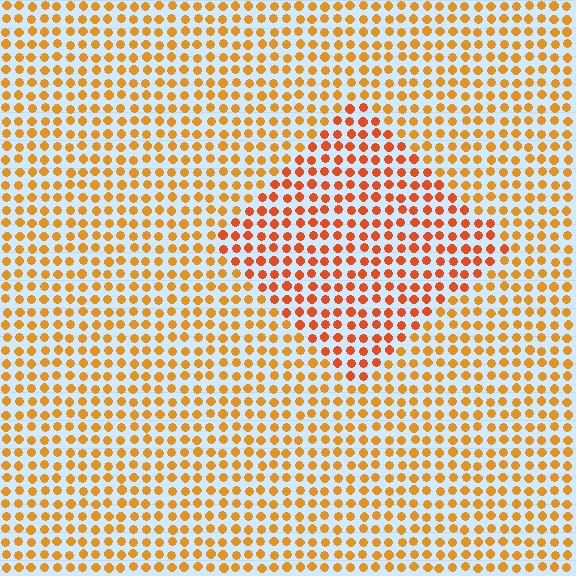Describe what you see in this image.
The image is filled with small orange elements in a uniform arrangement. A diamond-shaped region is visible where the elements are tinted to a slightly different hue, forming a subtle color boundary.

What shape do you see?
I see a diamond.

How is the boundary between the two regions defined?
The boundary is defined purely by a slight shift in hue (about 22 degrees). Spacing, size, and orientation are identical on both sides.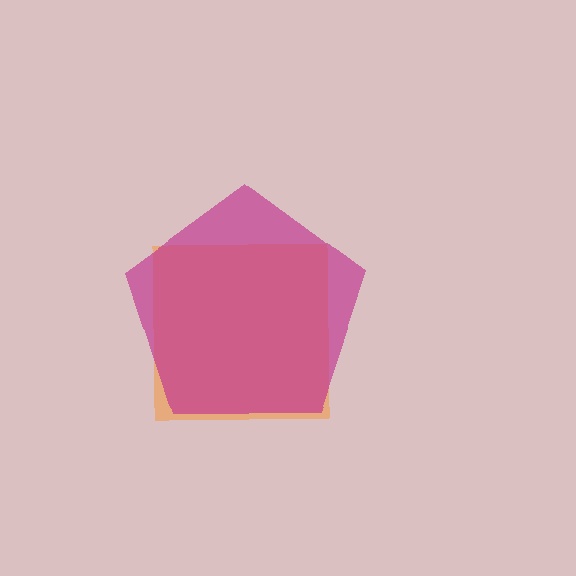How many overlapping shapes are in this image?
There are 2 overlapping shapes in the image.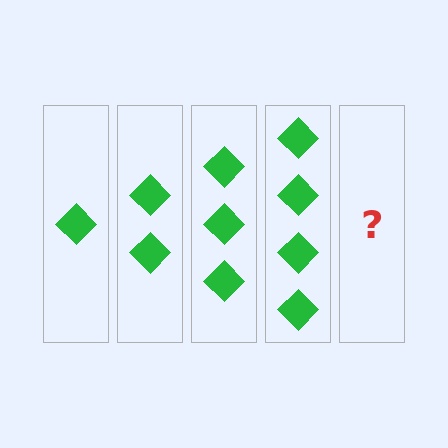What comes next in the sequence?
The next element should be 5 diamonds.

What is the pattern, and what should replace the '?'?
The pattern is that each step adds one more diamond. The '?' should be 5 diamonds.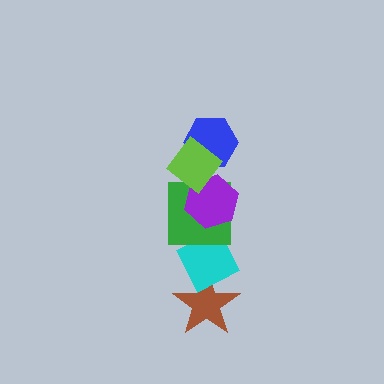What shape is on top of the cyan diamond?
The green square is on top of the cyan diamond.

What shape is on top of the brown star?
The cyan diamond is on top of the brown star.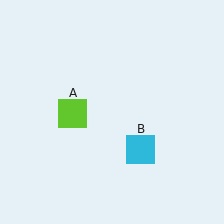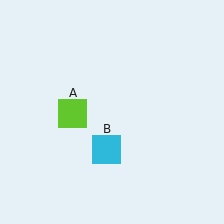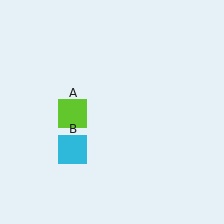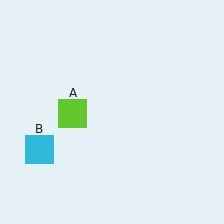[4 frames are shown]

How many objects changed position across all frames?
1 object changed position: cyan square (object B).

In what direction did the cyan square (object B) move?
The cyan square (object B) moved left.